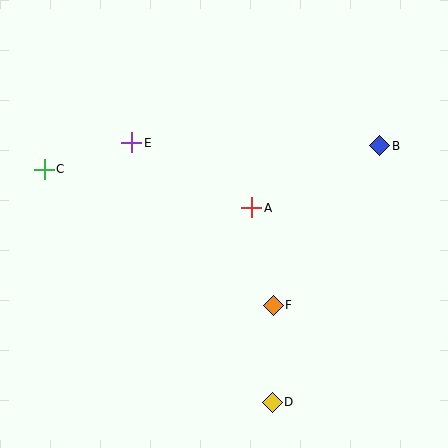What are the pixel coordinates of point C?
Point C is at (44, 169).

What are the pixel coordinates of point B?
Point B is at (380, 146).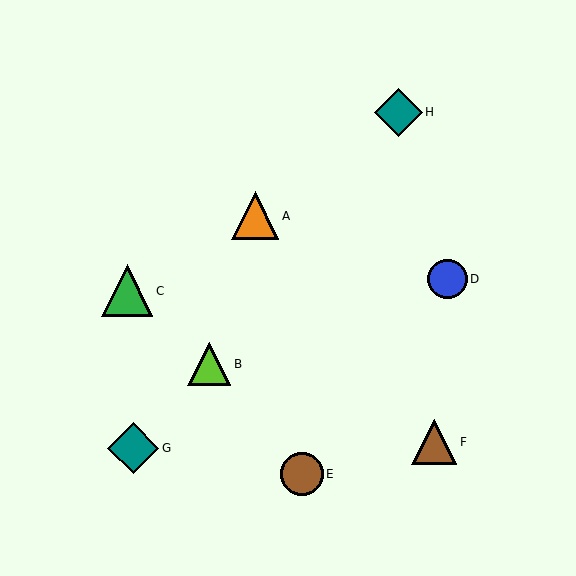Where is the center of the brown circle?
The center of the brown circle is at (302, 474).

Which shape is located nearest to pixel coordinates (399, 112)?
The teal diamond (labeled H) at (399, 112) is nearest to that location.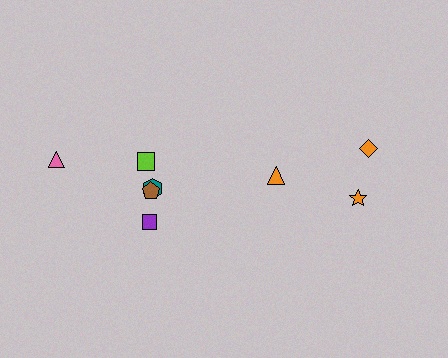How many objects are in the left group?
There are 5 objects.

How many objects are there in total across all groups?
There are 8 objects.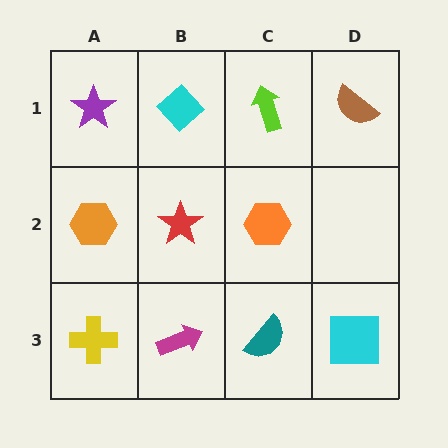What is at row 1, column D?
A brown semicircle.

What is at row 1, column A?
A purple star.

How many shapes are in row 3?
4 shapes.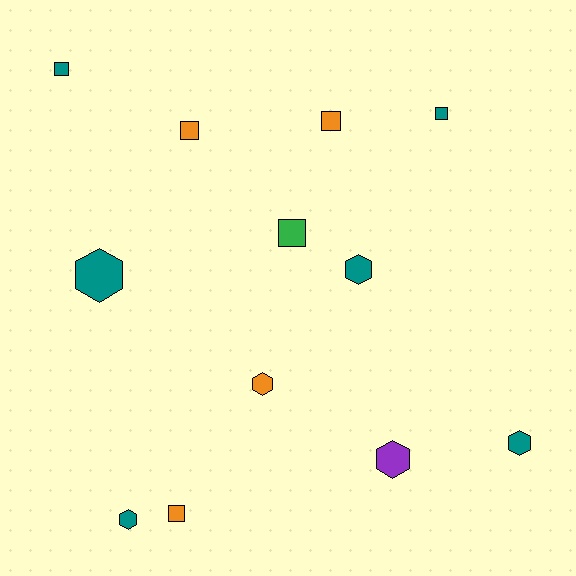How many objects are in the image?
There are 12 objects.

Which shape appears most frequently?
Square, with 6 objects.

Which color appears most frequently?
Teal, with 6 objects.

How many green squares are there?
There is 1 green square.